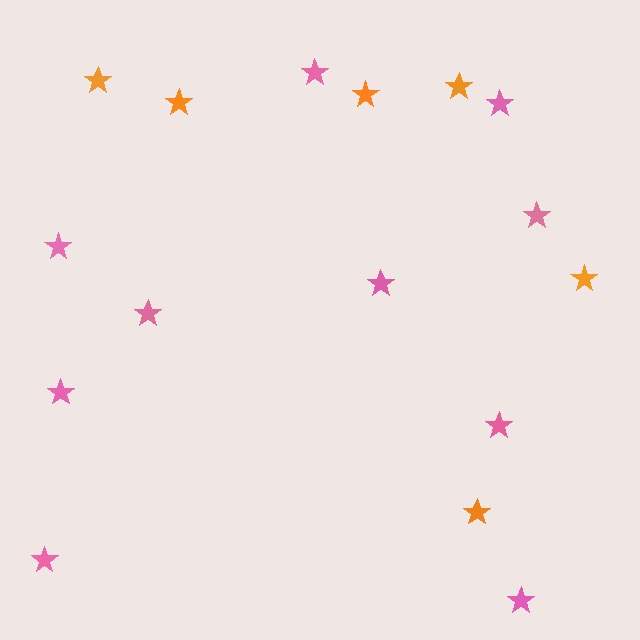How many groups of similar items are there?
There are 2 groups: one group of pink stars (10) and one group of orange stars (6).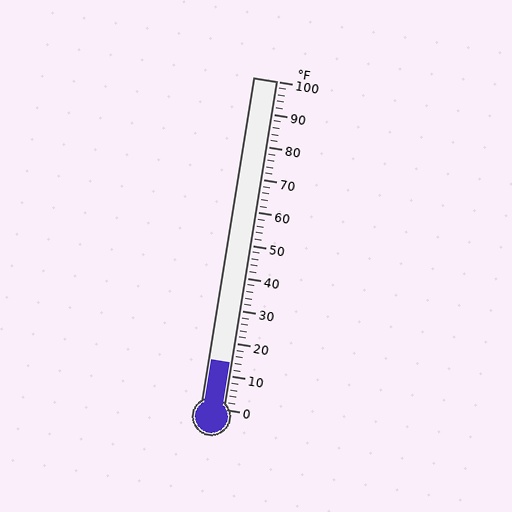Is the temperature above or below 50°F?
The temperature is below 50°F.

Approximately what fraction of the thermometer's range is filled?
The thermometer is filled to approximately 15% of its range.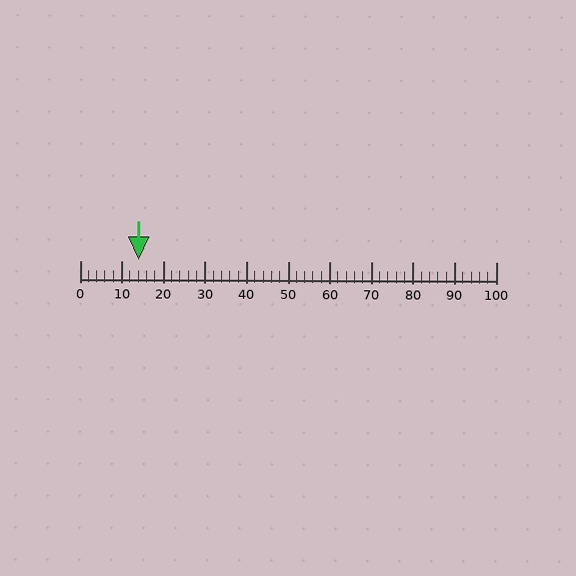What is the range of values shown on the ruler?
The ruler shows values from 0 to 100.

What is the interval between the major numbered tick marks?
The major tick marks are spaced 10 units apart.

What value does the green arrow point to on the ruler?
The green arrow points to approximately 14.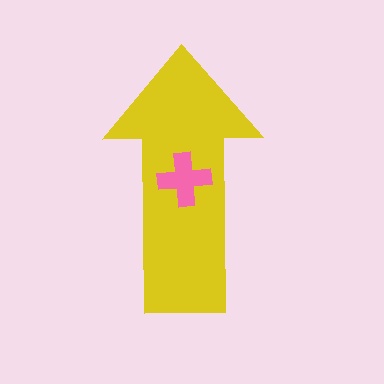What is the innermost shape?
The pink cross.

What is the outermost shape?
The yellow arrow.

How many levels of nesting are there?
2.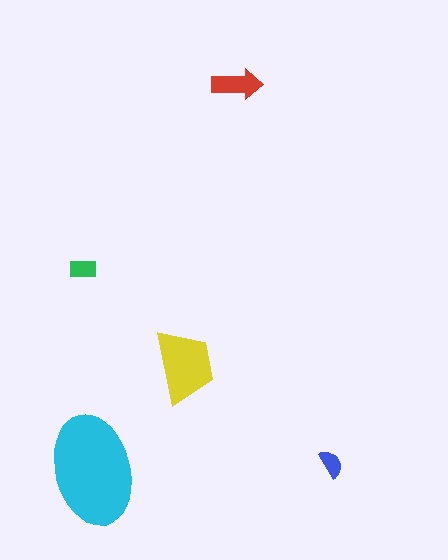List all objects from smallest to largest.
The blue semicircle, the green rectangle, the red arrow, the yellow trapezoid, the cyan ellipse.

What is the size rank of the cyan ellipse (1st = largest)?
1st.